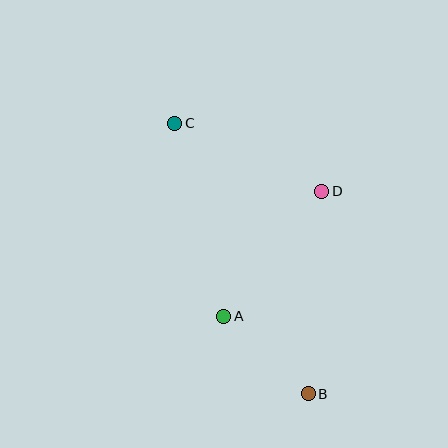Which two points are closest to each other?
Points A and B are closest to each other.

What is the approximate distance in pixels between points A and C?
The distance between A and C is approximately 199 pixels.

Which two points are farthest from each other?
Points B and C are farthest from each other.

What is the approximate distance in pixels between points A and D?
The distance between A and D is approximately 159 pixels.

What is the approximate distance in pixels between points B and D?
The distance between B and D is approximately 203 pixels.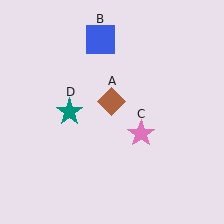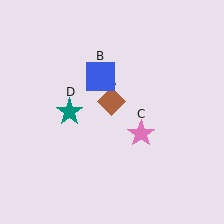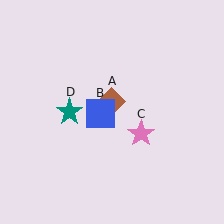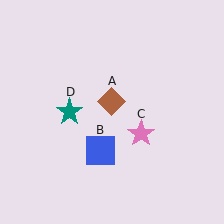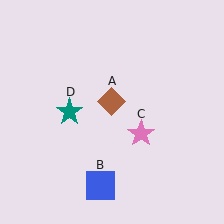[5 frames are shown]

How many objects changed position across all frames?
1 object changed position: blue square (object B).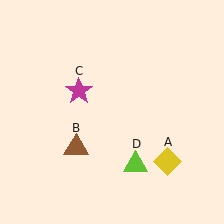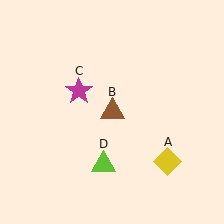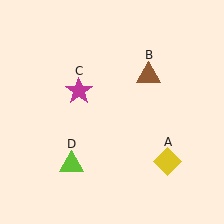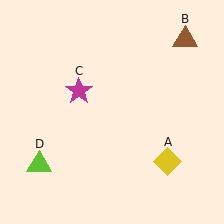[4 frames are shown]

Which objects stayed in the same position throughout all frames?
Yellow diamond (object A) and magenta star (object C) remained stationary.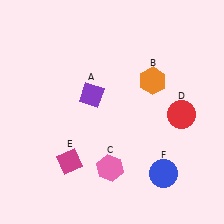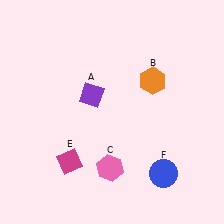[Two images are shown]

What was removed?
The red circle (D) was removed in Image 2.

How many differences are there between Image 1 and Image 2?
There is 1 difference between the two images.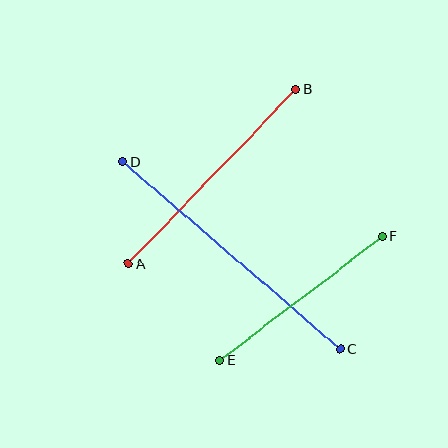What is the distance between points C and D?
The distance is approximately 287 pixels.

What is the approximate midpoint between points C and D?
The midpoint is at approximately (232, 256) pixels.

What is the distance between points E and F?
The distance is approximately 205 pixels.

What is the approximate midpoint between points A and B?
The midpoint is at approximately (212, 177) pixels.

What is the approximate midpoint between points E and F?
The midpoint is at approximately (301, 298) pixels.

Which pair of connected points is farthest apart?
Points C and D are farthest apart.